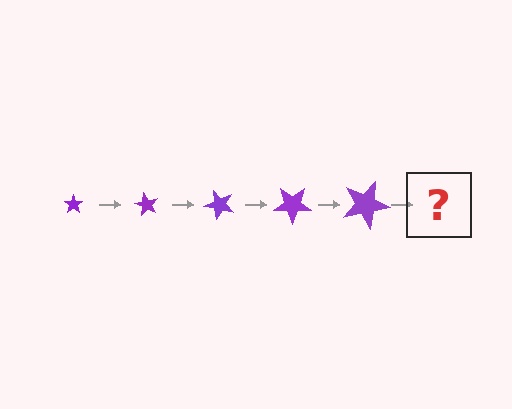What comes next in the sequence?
The next element should be a star, larger than the previous one and rotated 300 degrees from the start.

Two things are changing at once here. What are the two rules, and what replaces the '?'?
The two rules are that the star grows larger each step and it rotates 60 degrees each step. The '?' should be a star, larger than the previous one and rotated 300 degrees from the start.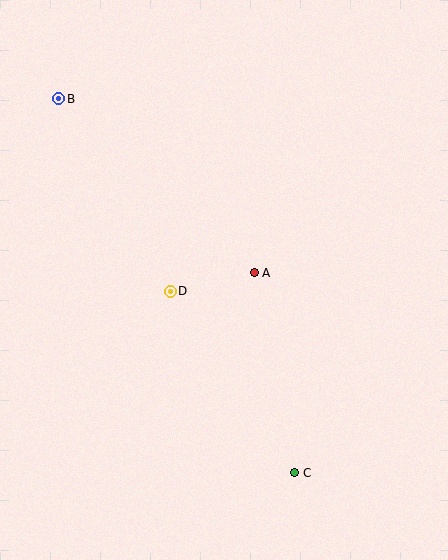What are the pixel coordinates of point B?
Point B is at (59, 99).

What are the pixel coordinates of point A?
Point A is at (254, 273).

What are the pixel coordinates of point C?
Point C is at (295, 473).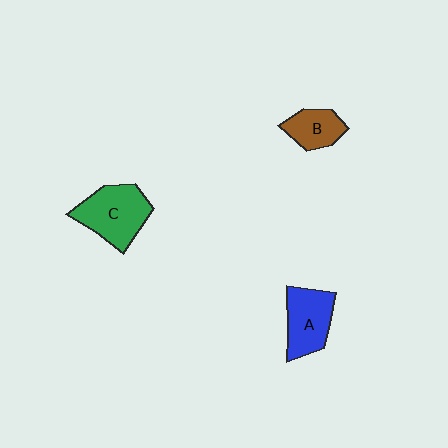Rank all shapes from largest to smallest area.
From largest to smallest: C (green), A (blue), B (brown).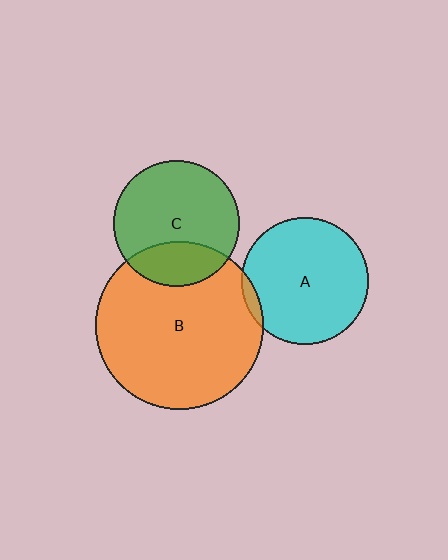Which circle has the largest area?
Circle B (orange).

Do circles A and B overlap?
Yes.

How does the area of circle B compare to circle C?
Approximately 1.8 times.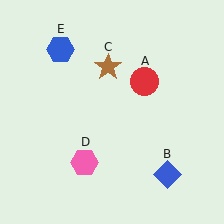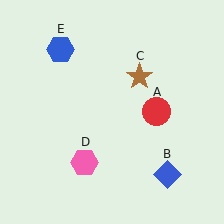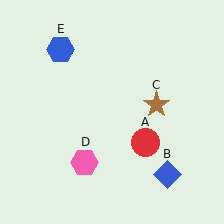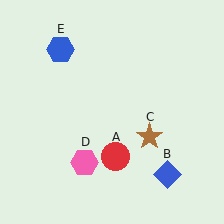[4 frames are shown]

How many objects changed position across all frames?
2 objects changed position: red circle (object A), brown star (object C).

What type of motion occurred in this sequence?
The red circle (object A), brown star (object C) rotated clockwise around the center of the scene.